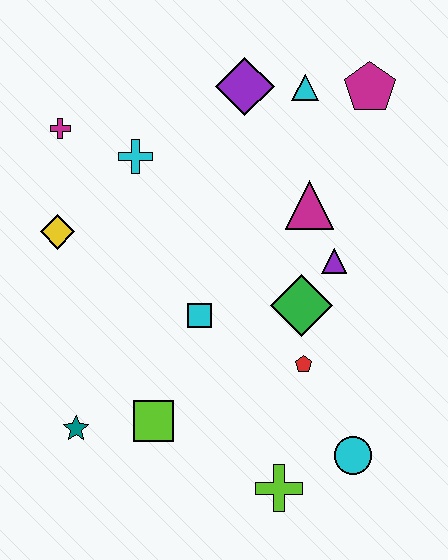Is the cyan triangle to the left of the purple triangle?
Yes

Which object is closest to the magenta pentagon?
The cyan triangle is closest to the magenta pentagon.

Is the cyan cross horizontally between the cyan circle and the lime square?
No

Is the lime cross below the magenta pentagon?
Yes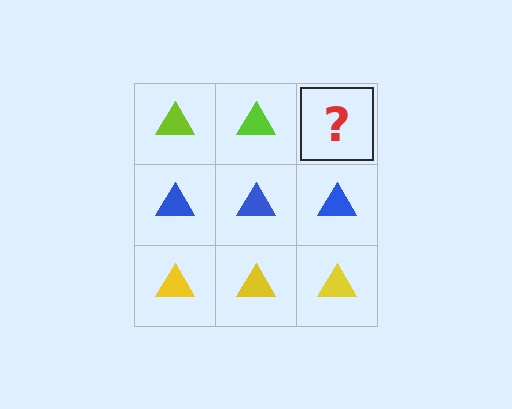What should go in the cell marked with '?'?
The missing cell should contain a lime triangle.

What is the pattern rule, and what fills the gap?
The rule is that each row has a consistent color. The gap should be filled with a lime triangle.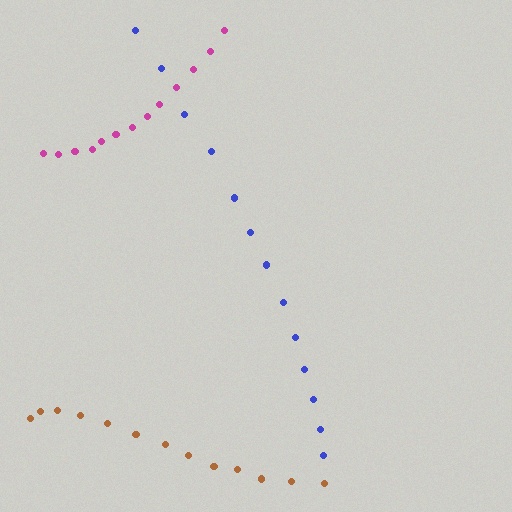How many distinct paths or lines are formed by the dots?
There are 3 distinct paths.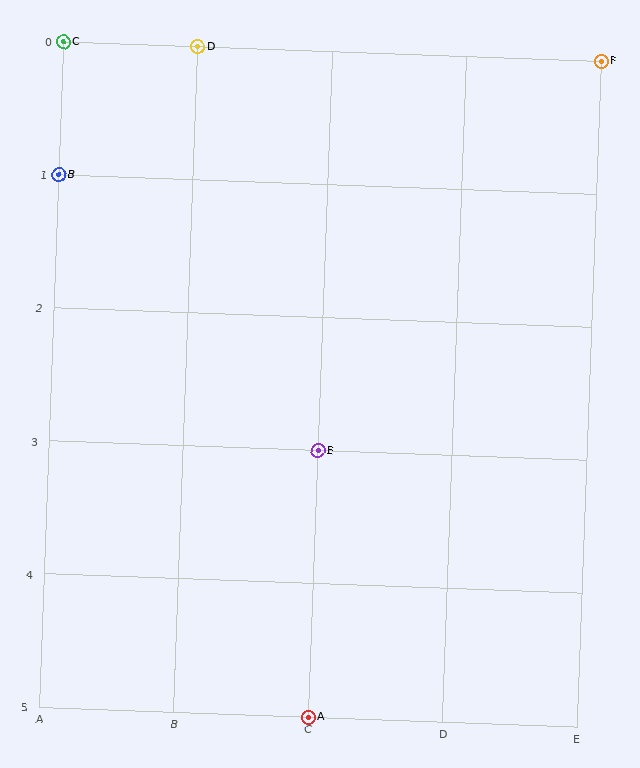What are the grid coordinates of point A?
Point A is at grid coordinates (C, 5).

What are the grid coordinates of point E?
Point E is at grid coordinates (C, 3).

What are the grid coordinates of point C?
Point C is at grid coordinates (A, 0).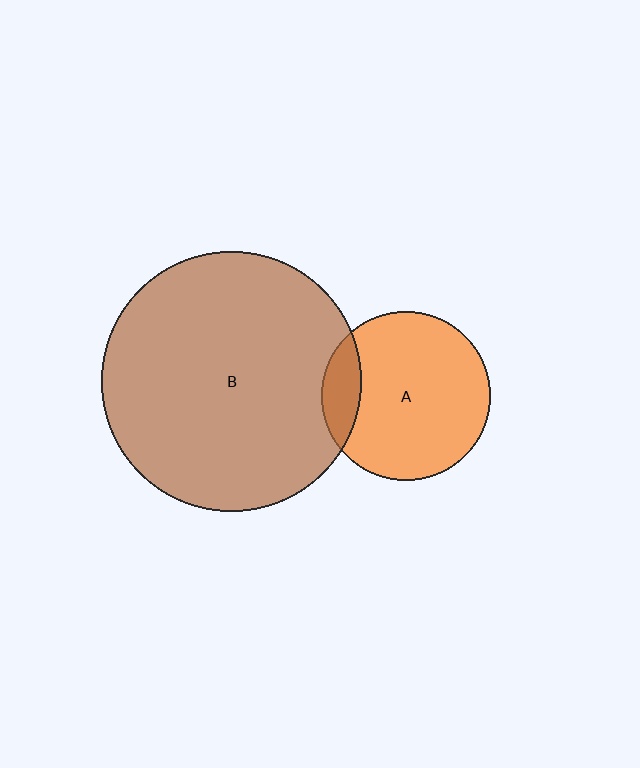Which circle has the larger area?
Circle B (brown).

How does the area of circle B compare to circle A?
Approximately 2.4 times.